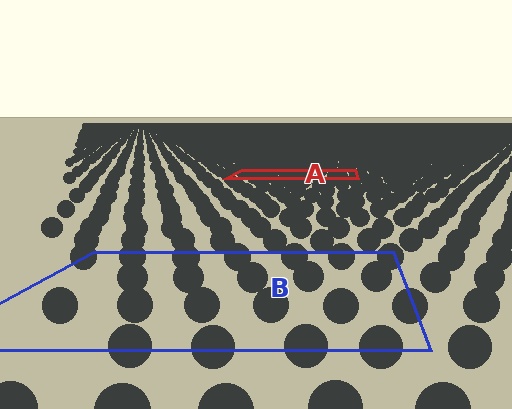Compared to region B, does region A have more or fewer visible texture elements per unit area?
Region A has more texture elements per unit area — they are packed more densely because it is farther away.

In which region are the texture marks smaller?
The texture marks are smaller in region A, because it is farther away.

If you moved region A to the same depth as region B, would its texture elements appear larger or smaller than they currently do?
They would appear larger. At a closer depth, the same texture elements are projected at a bigger on-screen size.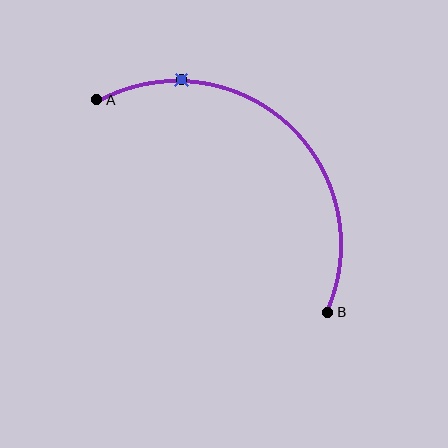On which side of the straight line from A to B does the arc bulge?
The arc bulges above and to the right of the straight line connecting A and B.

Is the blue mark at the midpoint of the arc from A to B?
No. The blue mark lies on the arc but is closer to endpoint A. The arc midpoint would be at the point on the curve equidistant along the arc from both A and B.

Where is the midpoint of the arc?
The arc midpoint is the point on the curve farthest from the straight line joining A and B. It sits above and to the right of that line.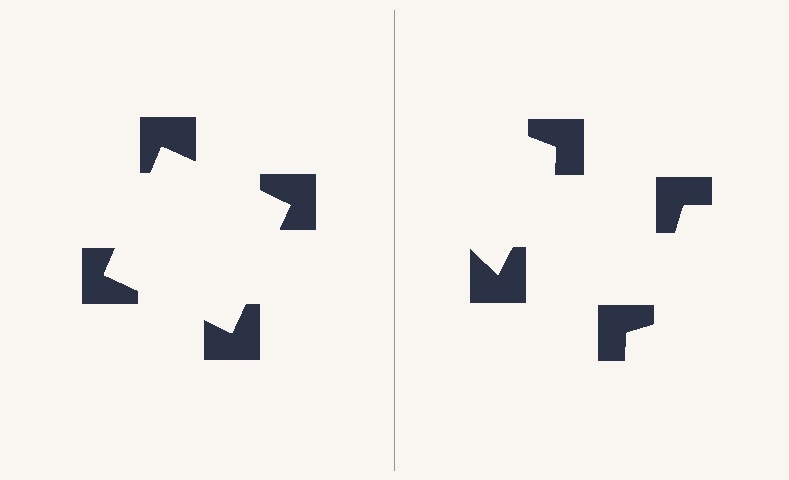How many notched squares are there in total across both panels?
8 — 4 on each side.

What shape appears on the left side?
An illusory square.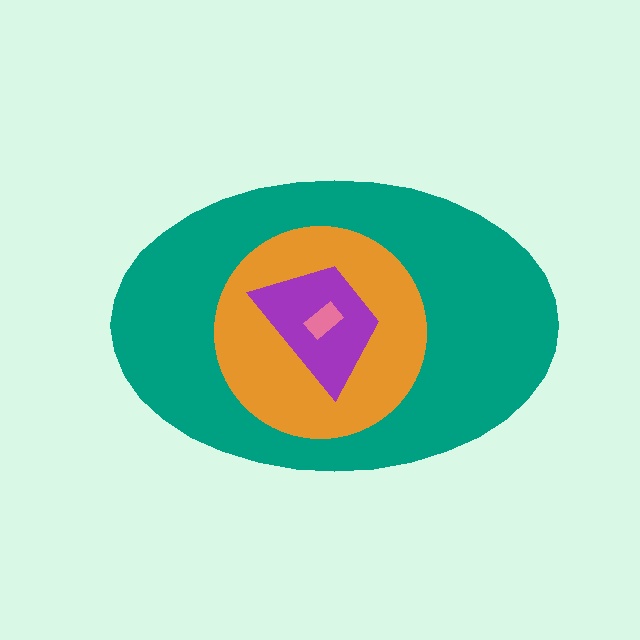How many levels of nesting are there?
4.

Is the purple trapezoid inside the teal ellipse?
Yes.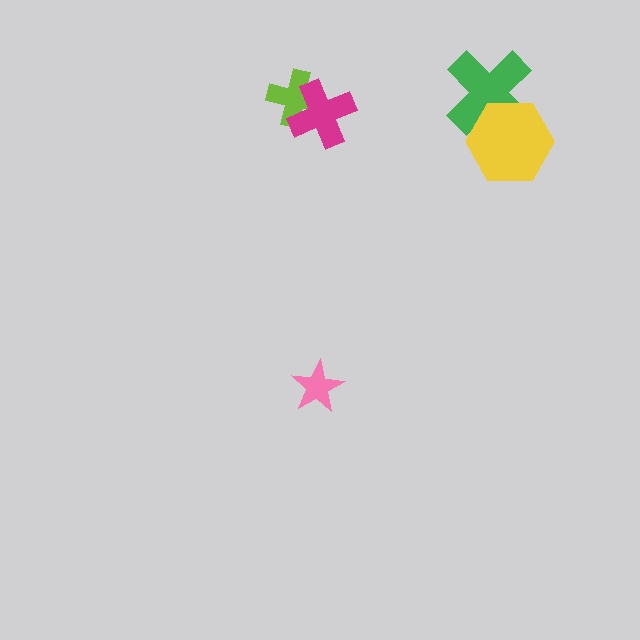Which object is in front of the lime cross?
The magenta cross is in front of the lime cross.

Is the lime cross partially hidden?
Yes, it is partially covered by another shape.